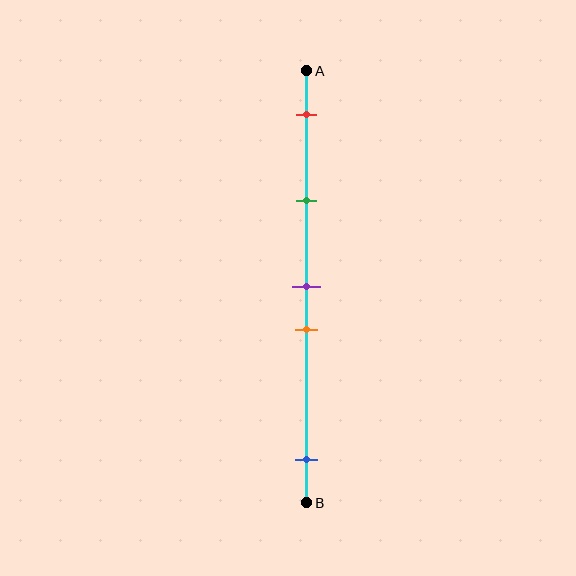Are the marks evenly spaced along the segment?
No, the marks are not evenly spaced.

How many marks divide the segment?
There are 5 marks dividing the segment.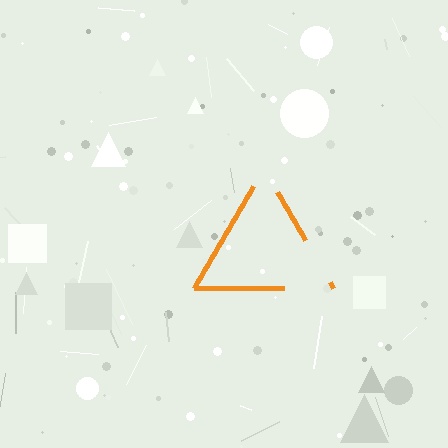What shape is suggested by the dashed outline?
The dashed outline suggests a triangle.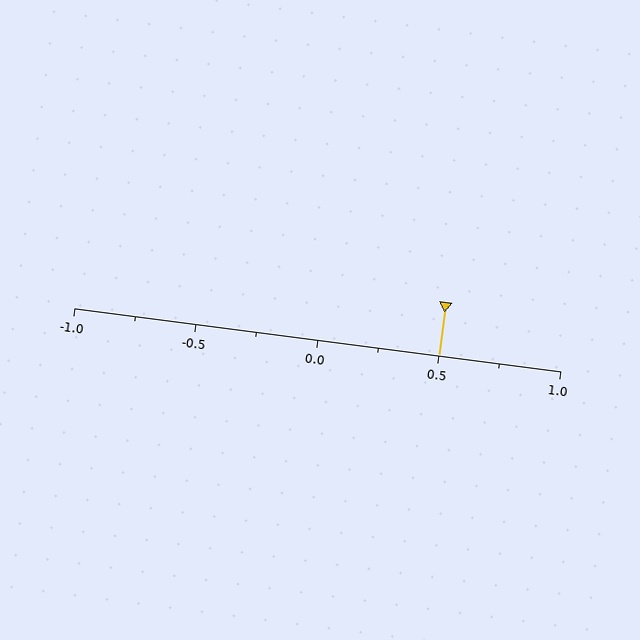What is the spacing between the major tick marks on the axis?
The major ticks are spaced 0.5 apart.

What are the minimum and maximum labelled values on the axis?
The axis runs from -1.0 to 1.0.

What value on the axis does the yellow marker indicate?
The marker indicates approximately 0.5.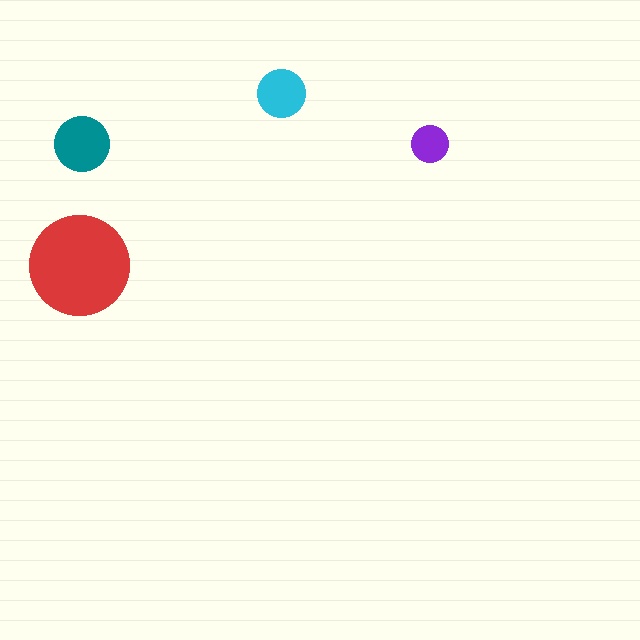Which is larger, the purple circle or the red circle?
The red one.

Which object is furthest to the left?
The red circle is leftmost.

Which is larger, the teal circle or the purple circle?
The teal one.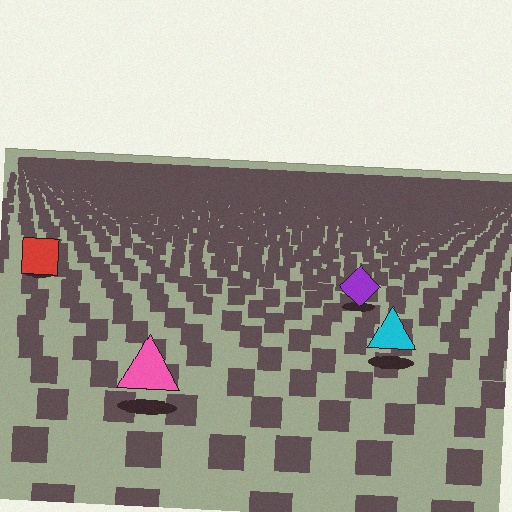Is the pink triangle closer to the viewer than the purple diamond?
Yes. The pink triangle is closer — you can tell from the texture gradient: the ground texture is coarser near it.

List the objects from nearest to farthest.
From nearest to farthest: the pink triangle, the cyan triangle, the purple diamond, the red square.